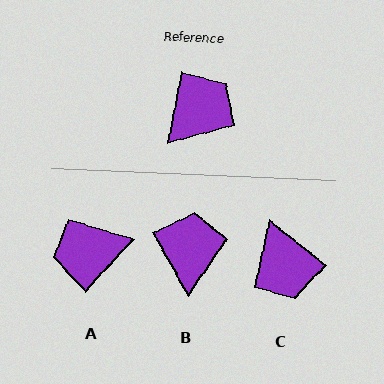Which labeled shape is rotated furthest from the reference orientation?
A, about 148 degrees away.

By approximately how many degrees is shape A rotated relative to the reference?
Approximately 148 degrees counter-clockwise.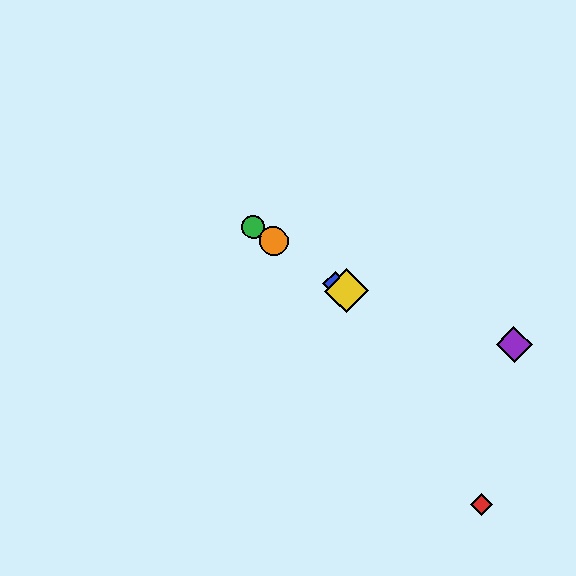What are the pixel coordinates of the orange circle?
The orange circle is at (273, 241).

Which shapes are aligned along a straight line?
The blue diamond, the green circle, the yellow diamond, the orange circle are aligned along a straight line.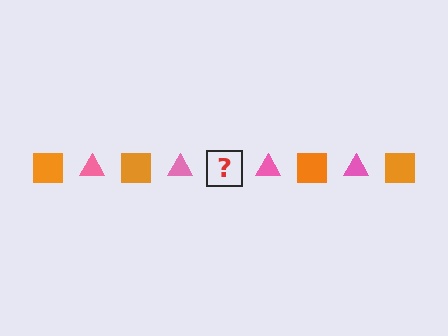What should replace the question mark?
The question mark should be replaced with an orange square.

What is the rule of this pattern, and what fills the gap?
The rule is that the pattern alternates between orange square and pink triangle. The gap should be filled with an orange square.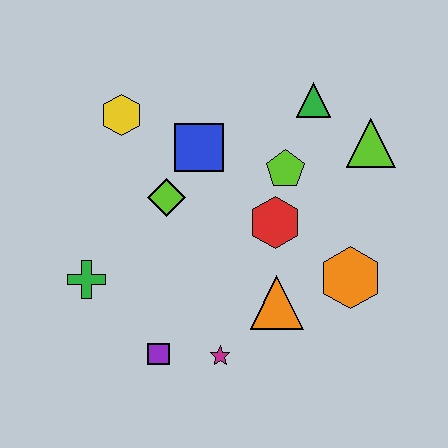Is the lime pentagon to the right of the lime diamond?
Yes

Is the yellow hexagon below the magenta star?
No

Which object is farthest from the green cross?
The lime triangle is farthest from the green cross.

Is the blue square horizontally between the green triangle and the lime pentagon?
No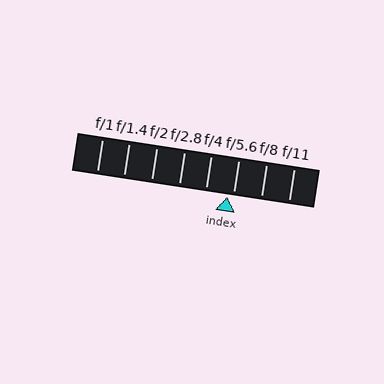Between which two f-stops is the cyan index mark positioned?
The index mark is between f/4 and f/5.6.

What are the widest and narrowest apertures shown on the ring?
The widest aperture shown is f/1 and the narrowest is f/11.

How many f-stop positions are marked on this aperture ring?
There are 8 f-stop positions marked.